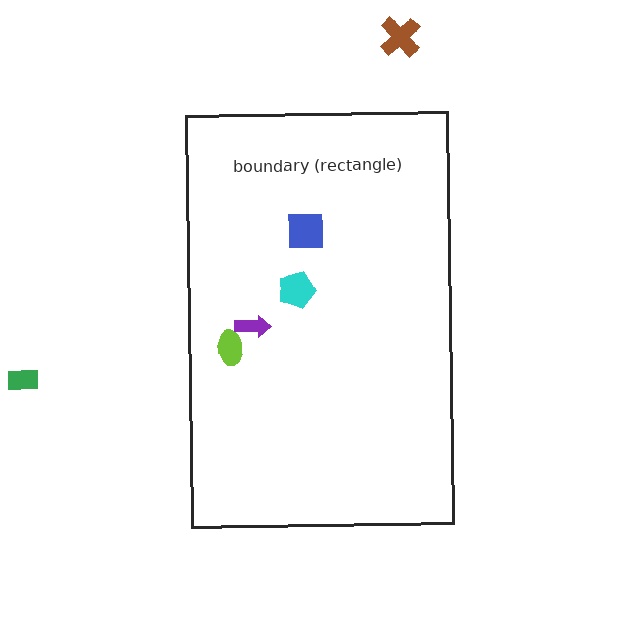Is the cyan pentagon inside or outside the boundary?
Inside.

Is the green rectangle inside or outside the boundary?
Outside.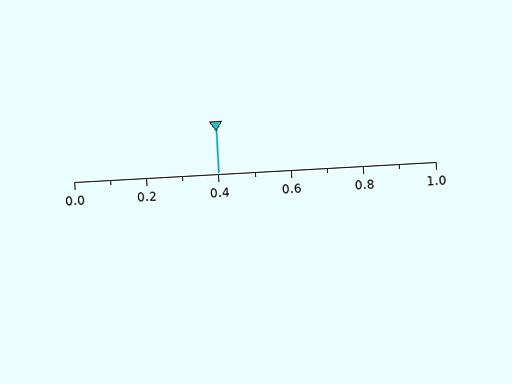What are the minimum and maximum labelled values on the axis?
The axis runs from 0.0 to 1.0.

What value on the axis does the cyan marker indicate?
The marker indicates approximately 0.4.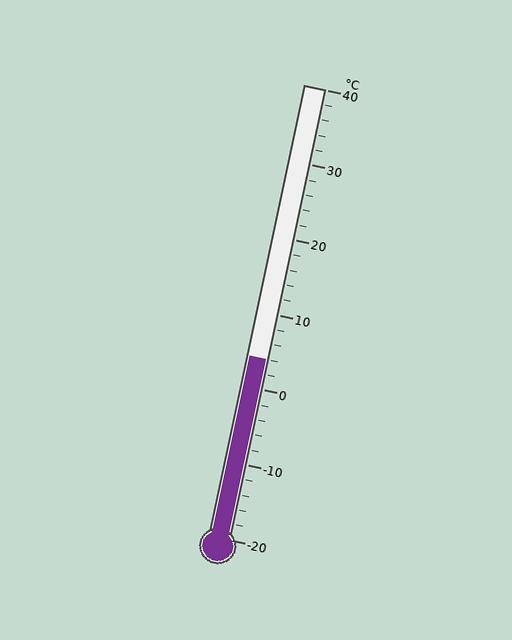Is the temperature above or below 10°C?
The temperature is below 10°C.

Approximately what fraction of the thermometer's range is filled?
The thermometer is filled to approximately 40% of its range.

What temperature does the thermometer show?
The thermometer shows approximately 4°C.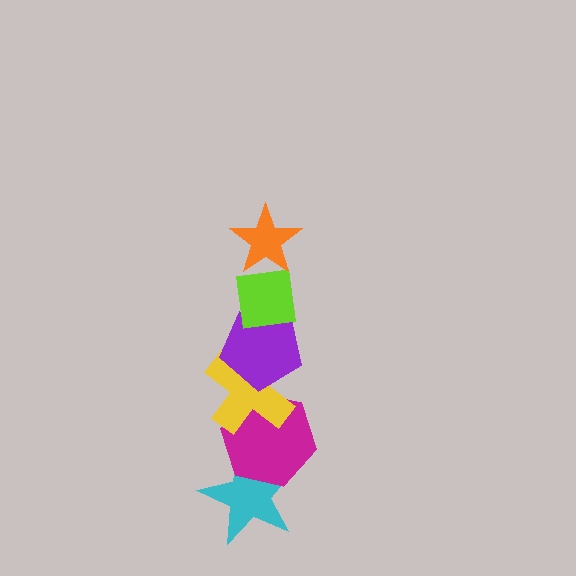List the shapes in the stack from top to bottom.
From top to bottom: the orange star, the lime square, the purple pentagon, the yellow cross, the magenta hexagon, the cyan star.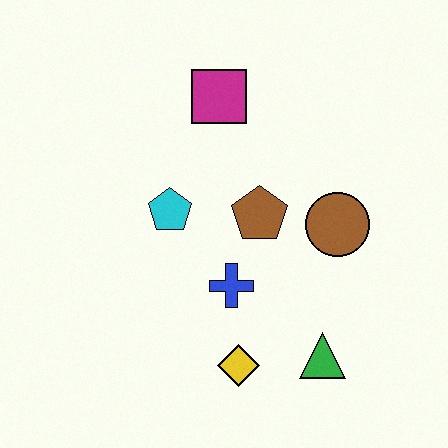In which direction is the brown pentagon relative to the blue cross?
The brown pentagon is above the blue cross.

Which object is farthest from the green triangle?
The magenta square is farthest from the green triangle.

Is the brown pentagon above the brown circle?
Yes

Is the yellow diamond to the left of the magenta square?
No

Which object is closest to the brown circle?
The brown pentagon is closest to the brown circle.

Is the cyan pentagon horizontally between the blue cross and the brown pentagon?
No